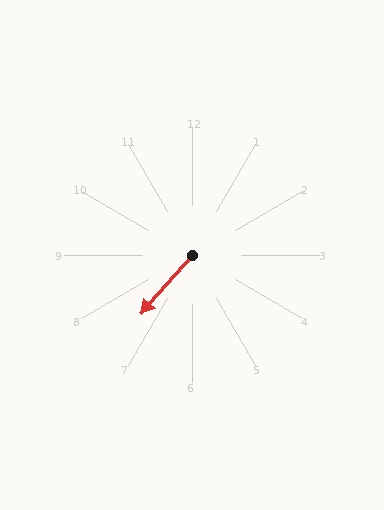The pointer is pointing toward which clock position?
Roughly 7 o'clock.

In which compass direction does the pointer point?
Southwest.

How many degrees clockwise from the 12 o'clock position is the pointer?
Approximately 221 degrees.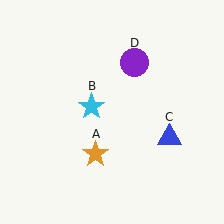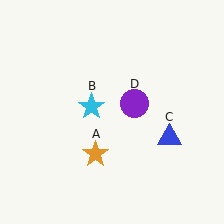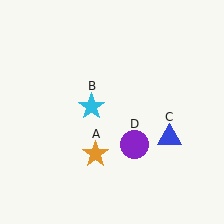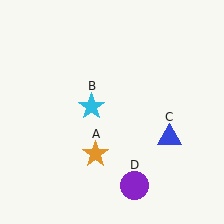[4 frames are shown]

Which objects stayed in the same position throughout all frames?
Orange star (object A) and cyan star (object B) and blue triangle (object C) remained stationary.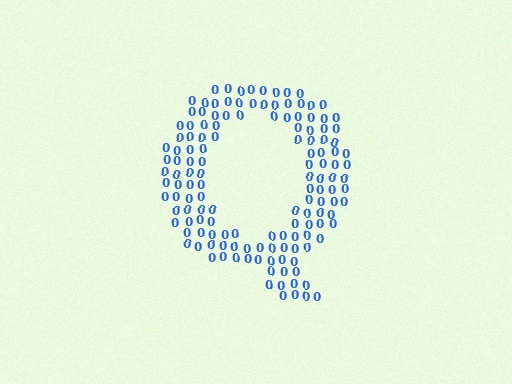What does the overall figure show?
The overall figure shows the letter Q.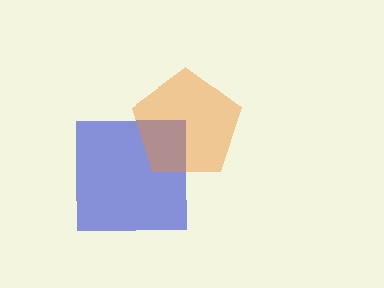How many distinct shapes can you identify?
There are 2 distinct shapes: a blue square, an orange pentagon.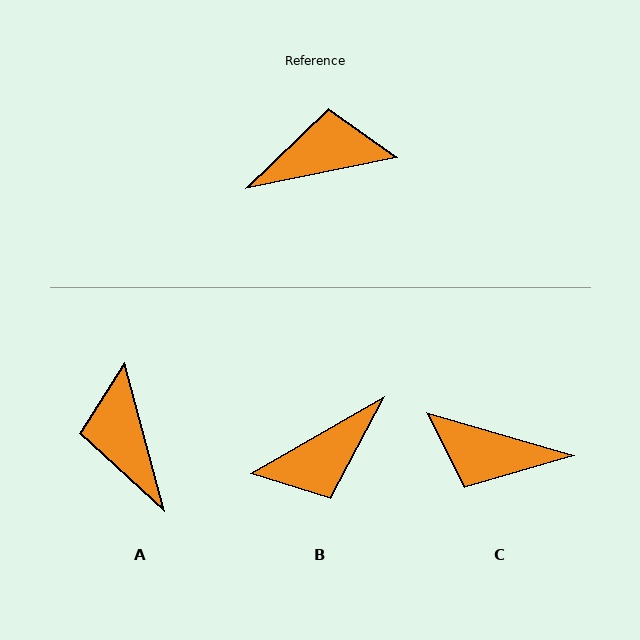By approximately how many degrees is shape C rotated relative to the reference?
Approximately 152 degrees counter-clockwise.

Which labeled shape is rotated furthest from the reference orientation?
B, about 162 degrees away.